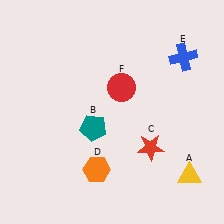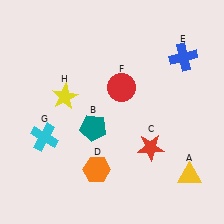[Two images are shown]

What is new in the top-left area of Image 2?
A yellow star (H) was added in the top-left area of Image 2.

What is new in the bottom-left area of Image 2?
A cyan cross (G) was added in the bottom-left area of Image 2.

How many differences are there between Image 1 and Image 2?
There are 2 differences between the two images.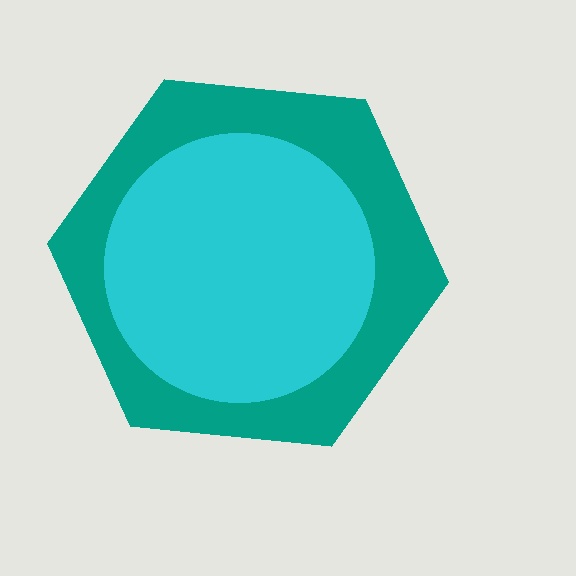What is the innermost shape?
The cyan circle.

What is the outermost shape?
The teal hexagon.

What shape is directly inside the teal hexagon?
The cyan circle.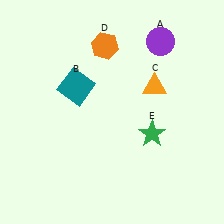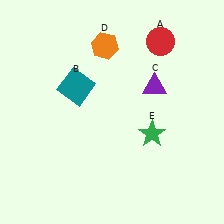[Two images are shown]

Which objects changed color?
A changed from purple to red. C changed from orange to purple.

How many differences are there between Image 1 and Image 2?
There are 2 differences between the two images.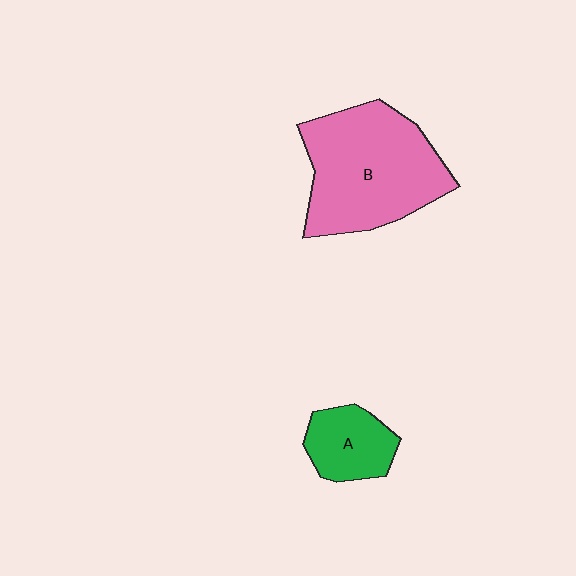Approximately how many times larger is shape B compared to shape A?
Approximately 2.6 times.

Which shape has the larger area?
Shape B (pink).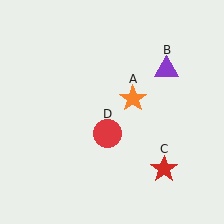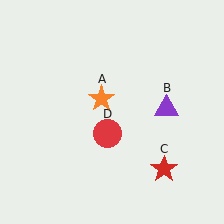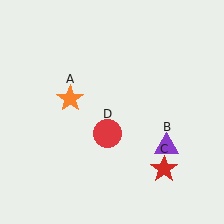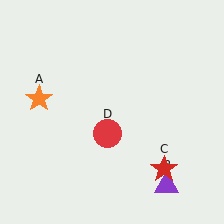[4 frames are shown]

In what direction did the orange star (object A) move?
The orange star (object A) moved left.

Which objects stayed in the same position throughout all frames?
Red star (object C) and red circle (object D) remained stationary.